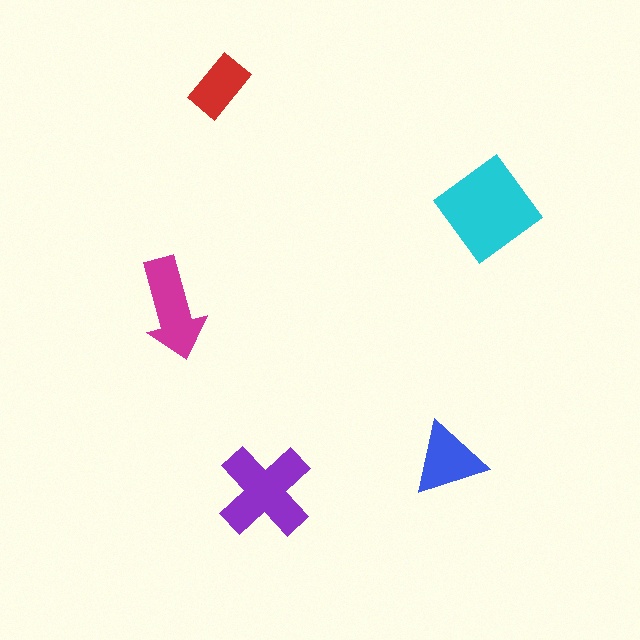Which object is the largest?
The cyan diamond.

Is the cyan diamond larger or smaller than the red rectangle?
Larger.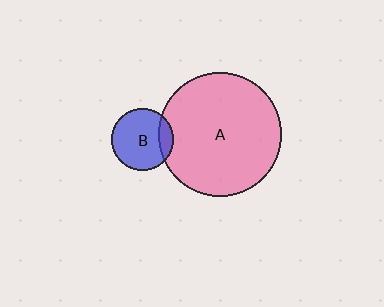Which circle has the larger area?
Circle A (pink).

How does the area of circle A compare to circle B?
Approximately 4.0 times.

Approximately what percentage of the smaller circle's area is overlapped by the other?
Approximately 15%.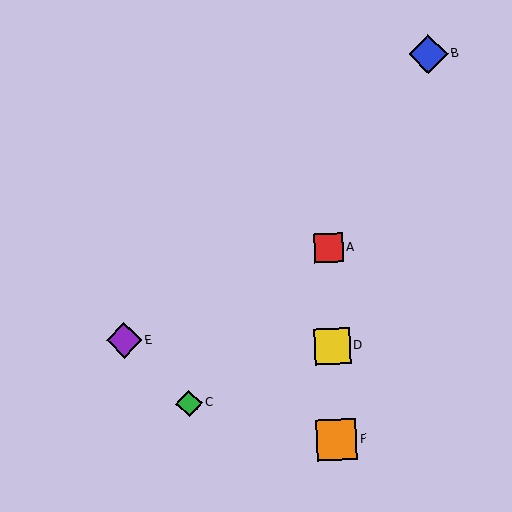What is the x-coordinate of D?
Object D is at x≈332.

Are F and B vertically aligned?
No, F is at x≈336 and B is at x≈428.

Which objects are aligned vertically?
Objects A, D, F are aligned vertically.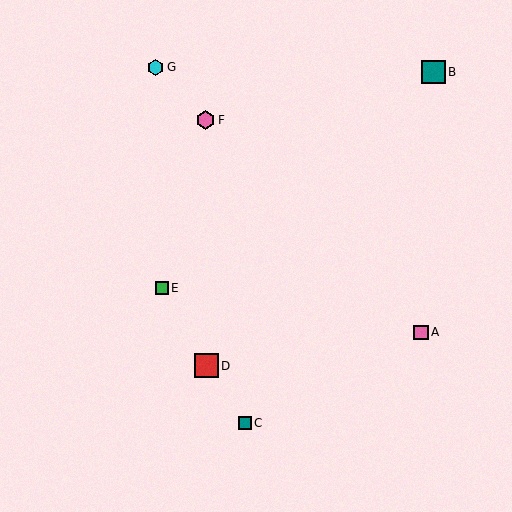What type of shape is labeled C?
Shape C is a teal square.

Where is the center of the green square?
The center of the green square is at (162, 288).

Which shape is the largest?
The red square (labeled D) is the largest.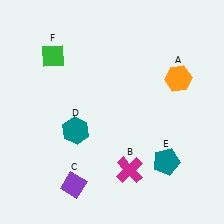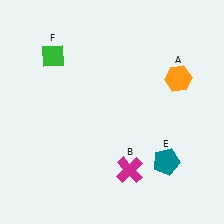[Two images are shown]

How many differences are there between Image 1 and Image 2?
There are 2 differences between the two images.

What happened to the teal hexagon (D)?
The teal hexagon (D) was removed in Image 2. It was in the bottom-left area of Image 1.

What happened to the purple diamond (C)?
The purple diamond (C) was removed in Image 2. It was in the bottom-left area of Image 1.